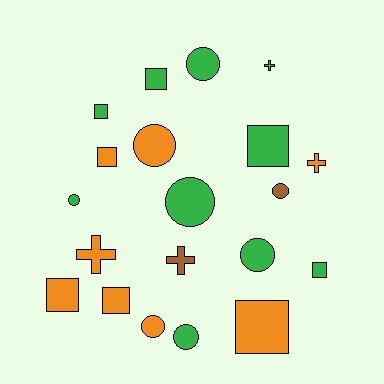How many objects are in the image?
There are 20 objects.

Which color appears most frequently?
Green, with 10 objects.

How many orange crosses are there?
There are 2 orange crosses.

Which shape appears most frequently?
Circle, with 8 objects.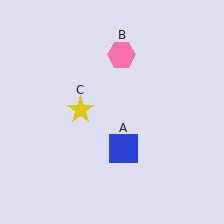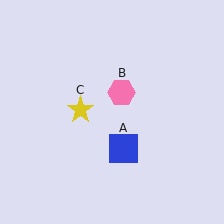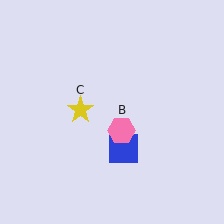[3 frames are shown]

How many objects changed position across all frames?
1 object changed position: pink hexagon (object B).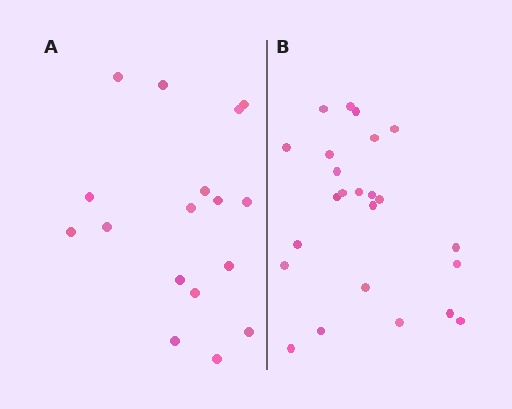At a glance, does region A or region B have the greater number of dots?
Region B (the right region) has more dots.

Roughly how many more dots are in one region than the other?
Region B has roughly 8 or so more dots than region A.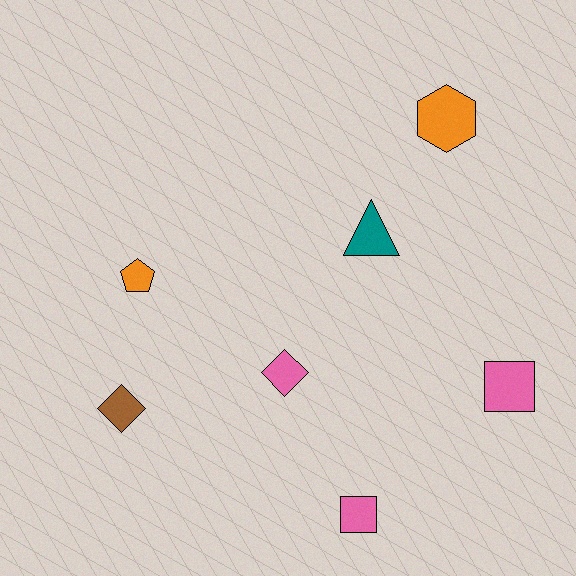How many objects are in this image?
There are 7 objects.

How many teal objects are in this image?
There is 1 teal object.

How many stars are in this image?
There are no stars.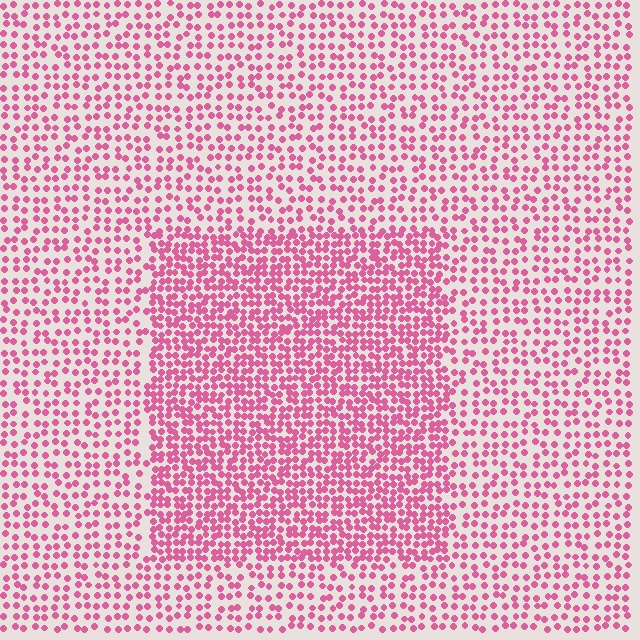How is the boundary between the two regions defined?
The boundary is defined by a change in element density (approximately 1.9x ratio). All elements are the same color, size, and shape.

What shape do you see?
I see a rectangle.